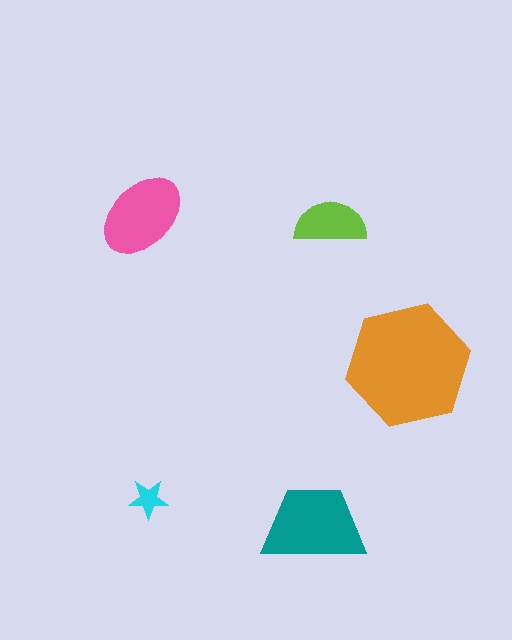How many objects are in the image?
There are 5 objects in the image.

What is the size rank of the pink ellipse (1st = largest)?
3rd.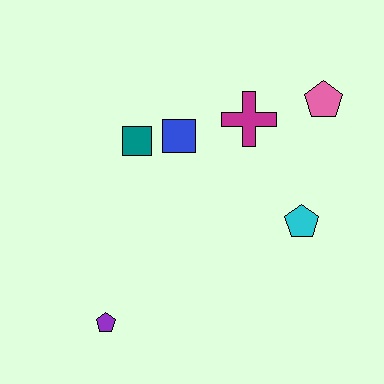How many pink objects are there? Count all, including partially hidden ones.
There is 1 pink object.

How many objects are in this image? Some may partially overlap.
There are 6 objects.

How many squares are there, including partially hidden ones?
There are 2 squares.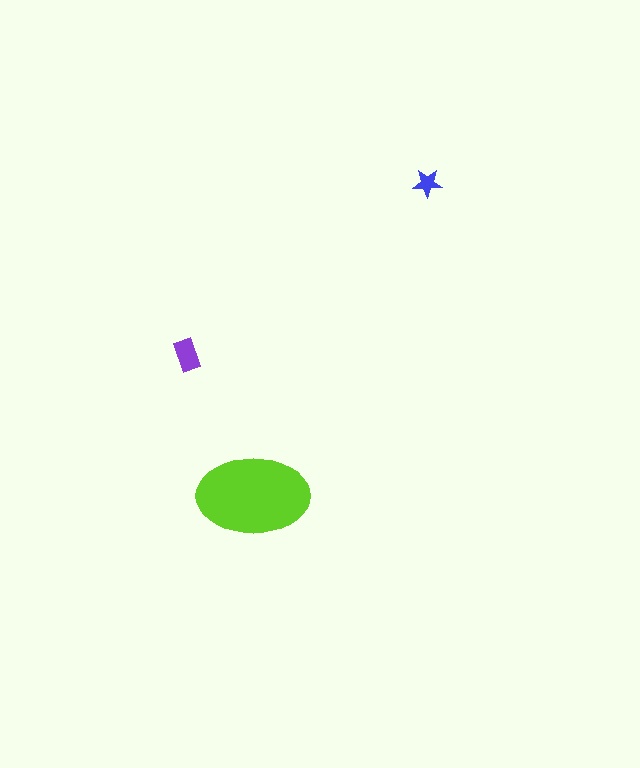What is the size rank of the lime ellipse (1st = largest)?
1st.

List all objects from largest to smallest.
The lime ellipse, the purple rectangle, the blue star.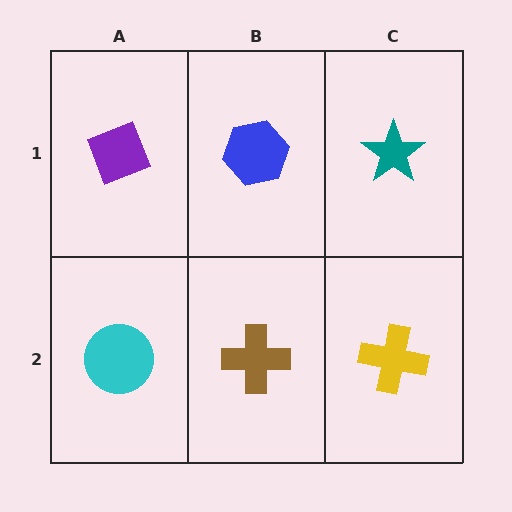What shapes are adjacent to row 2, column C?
A teal star (row 1, column C), a brown cross (row 2, column B).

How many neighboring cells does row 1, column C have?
2.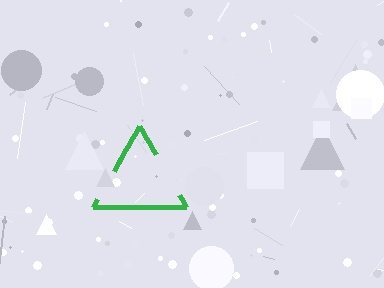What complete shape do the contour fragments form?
The contour fragments form a triangle.